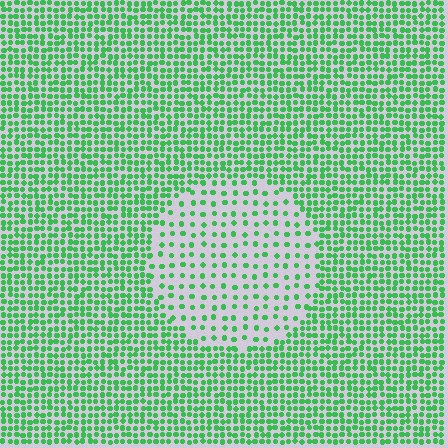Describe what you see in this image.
The image contains small green elements arranged at two different densities. A circle-shaped region is visible where the elements are less densely packed than the surrounding area.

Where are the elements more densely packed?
The elements are more densely packed outside the circle boundary.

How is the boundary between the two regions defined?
The boundary is defined by a change in element density (approximately 2.5x ratio). All elements are the same color, size, and shape.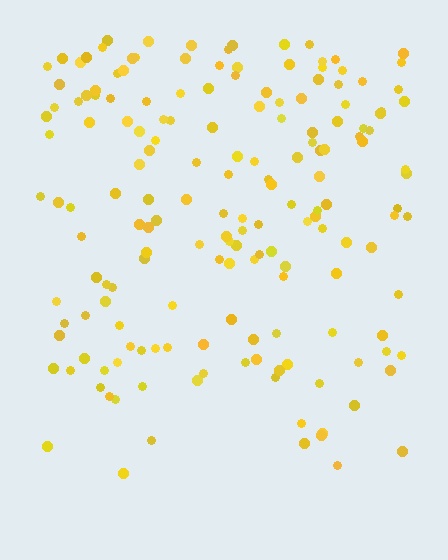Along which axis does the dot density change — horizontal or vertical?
Vertical.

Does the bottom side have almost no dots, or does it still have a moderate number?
Still a moderate number, just noticeably fewer than the top.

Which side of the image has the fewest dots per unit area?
The bottom.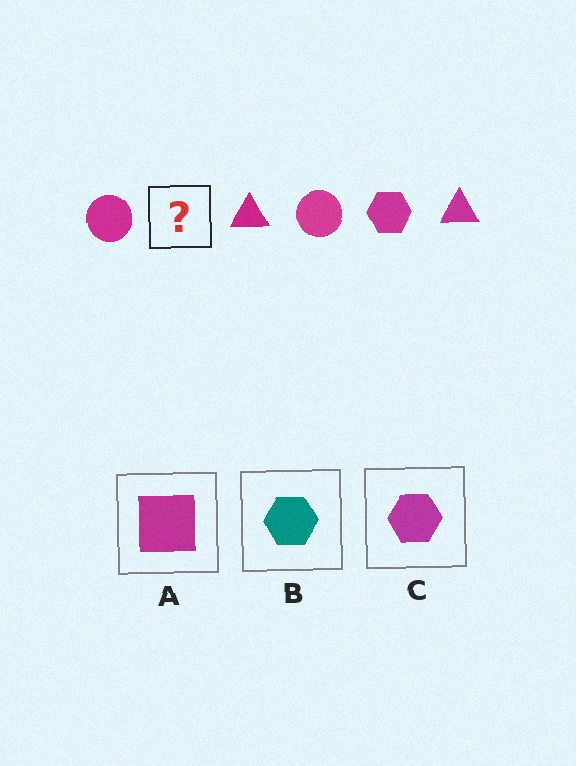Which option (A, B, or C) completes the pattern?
C.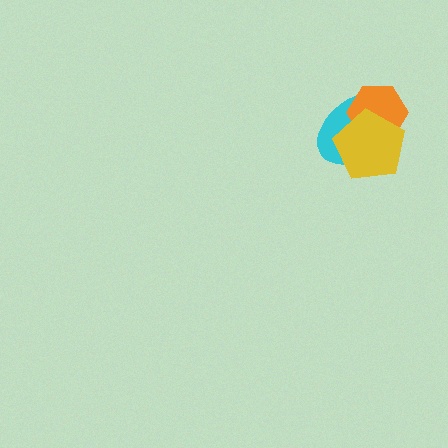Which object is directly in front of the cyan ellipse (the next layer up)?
The orange hexagon is directly in front of the cyan ellipse.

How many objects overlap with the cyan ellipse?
2 objects overlap with the cyan ellipse.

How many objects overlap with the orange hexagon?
2 objects overlap with the orange hexagon.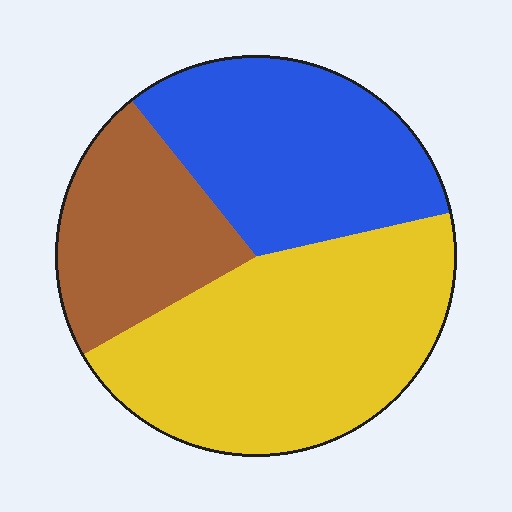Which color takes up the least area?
Brown, at roughly 25%.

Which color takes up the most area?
Yellow, at roughly 45%.